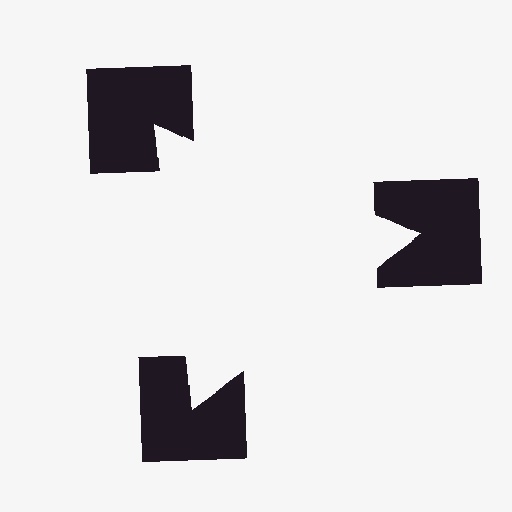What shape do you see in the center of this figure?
An illusory triangle — its edges are inferred from the aligned wedge cuts in the notched squares, not physically drawn.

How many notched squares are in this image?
There are 3 — one at each vertex of the illusory triangle.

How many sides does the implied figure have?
3 sides.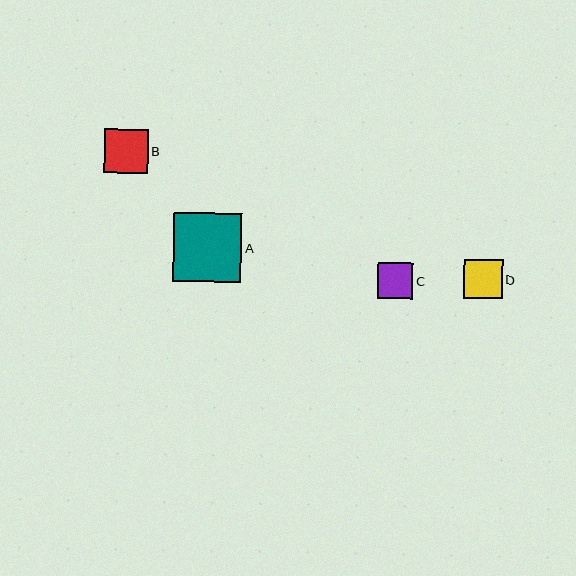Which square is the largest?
Square A is the largest with a size of approximately 68 pixels.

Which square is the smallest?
Square C is the smallest with a size of approximately 35 pixels.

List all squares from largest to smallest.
From largest to smallest: A, B, D, C.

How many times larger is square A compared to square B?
Square A is approximately 1.6 times the size of square B.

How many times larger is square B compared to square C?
Square B is approximately 1.2 times the size of square C.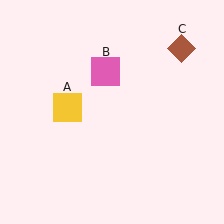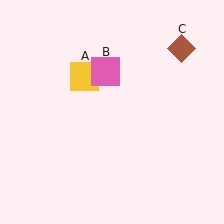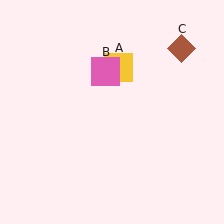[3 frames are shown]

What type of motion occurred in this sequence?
The yellow square (object A) rotated clockwise around the center of the scene.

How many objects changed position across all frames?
1 object changed position: yellow square (object A).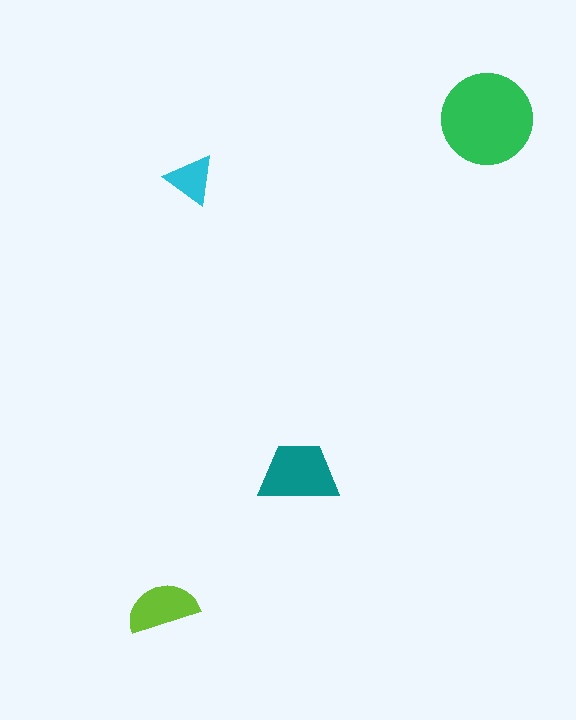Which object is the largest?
The green circle.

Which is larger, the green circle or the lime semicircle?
The green circle.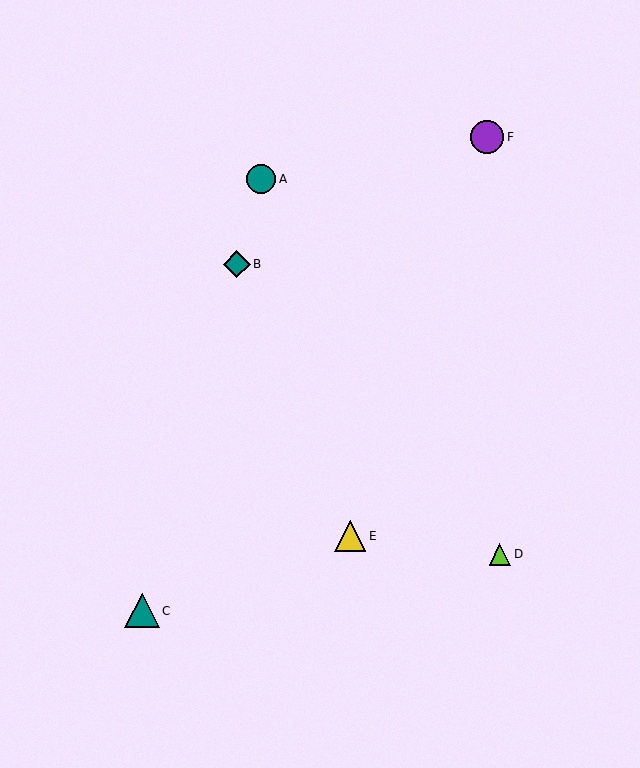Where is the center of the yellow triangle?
The center of the yellow triangle is at (350, 536).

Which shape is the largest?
The teal triangle (labeled C) is the largest.